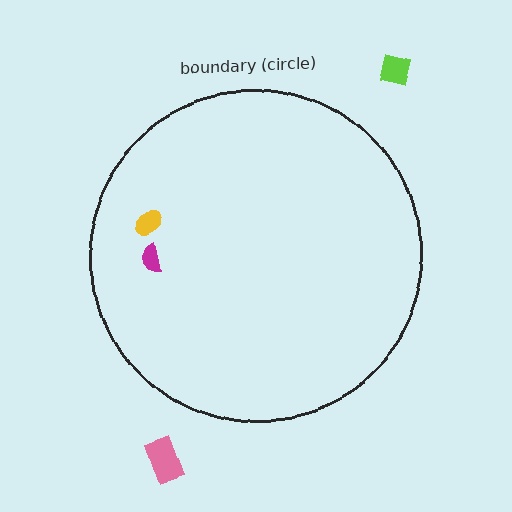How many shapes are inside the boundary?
2 inside, 2 outside.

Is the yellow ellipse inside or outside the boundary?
Inside.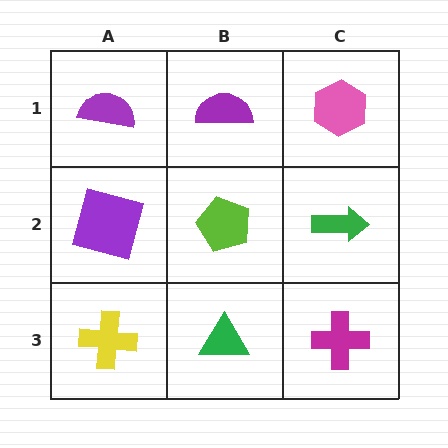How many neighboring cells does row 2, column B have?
4.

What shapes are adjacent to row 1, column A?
A purple square (row 2, column A), a purple semicircle (row 1, column B).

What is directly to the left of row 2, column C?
A lime pentagon.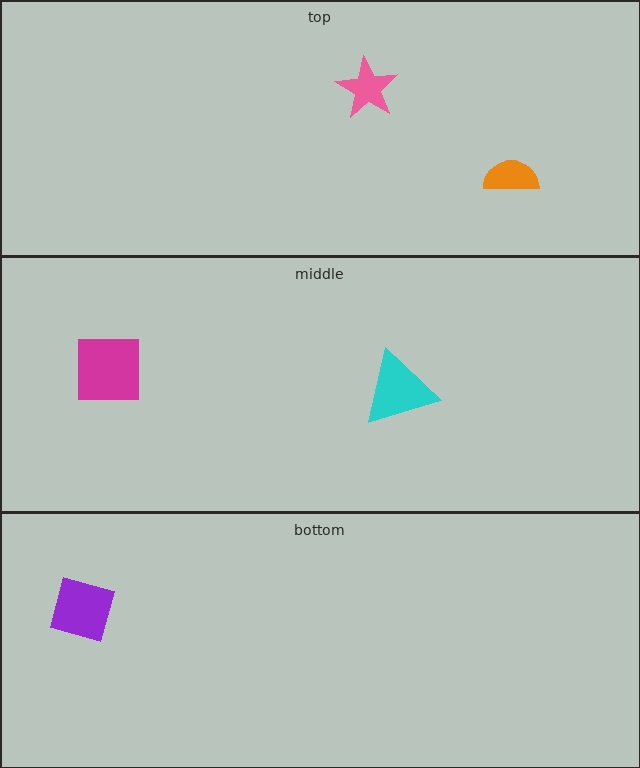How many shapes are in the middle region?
2.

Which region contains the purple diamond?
The bottom region.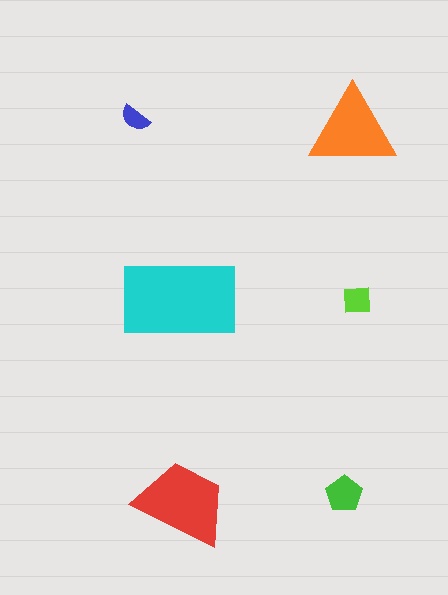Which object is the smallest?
The blue semicircle.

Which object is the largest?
The cyan rectangle.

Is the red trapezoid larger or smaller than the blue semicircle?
Larger.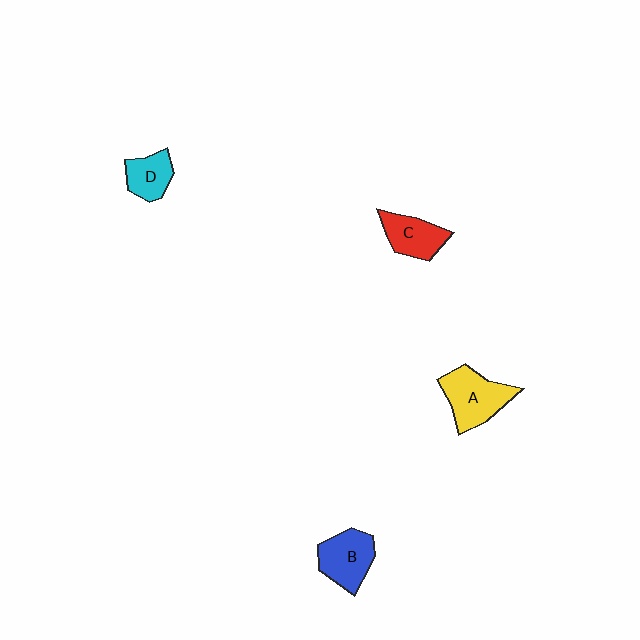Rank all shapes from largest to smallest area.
From largest to smallest: A (yellow), B (blue), C (red), D (cyan).